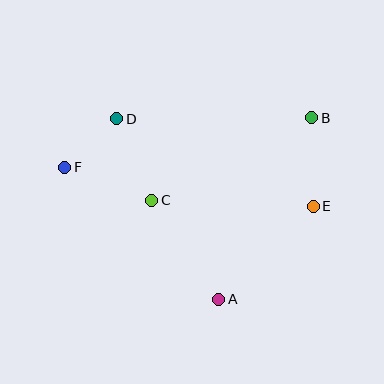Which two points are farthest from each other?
Points B and F are farthest from each other.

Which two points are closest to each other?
Points D and F are closest to each other.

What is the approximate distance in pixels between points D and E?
The distance between D and E is approximately 215 pixels.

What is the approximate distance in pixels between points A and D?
The distance between A and D is approximately 208 pixels.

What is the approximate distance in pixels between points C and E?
The distance between C and E is approximately 162 pixels.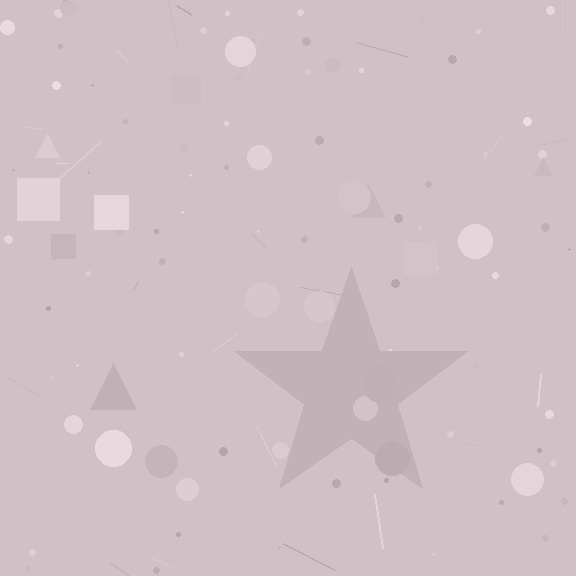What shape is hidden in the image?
A star is hidden in the image.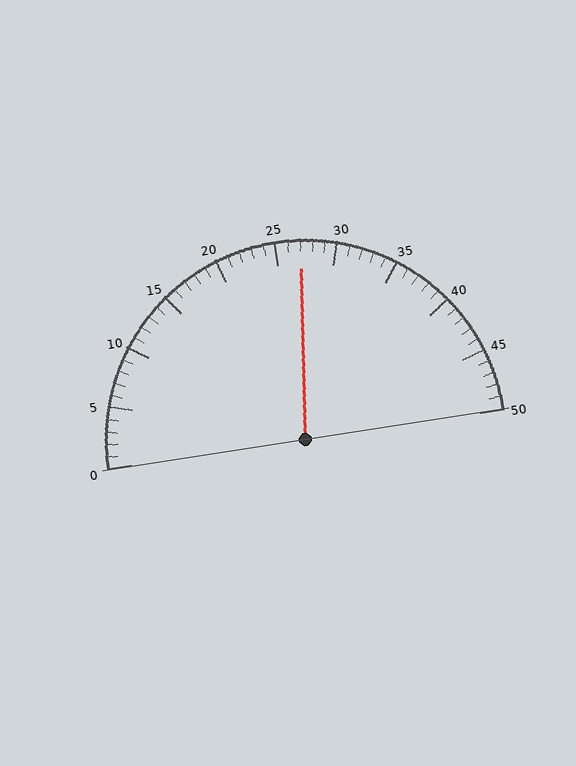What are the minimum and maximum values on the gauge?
The gauge ranges from 0 to 50.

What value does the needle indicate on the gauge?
The needle indicates approximately 27.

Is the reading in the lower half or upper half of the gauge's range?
The reading is in the upper half of the range (0 to 50).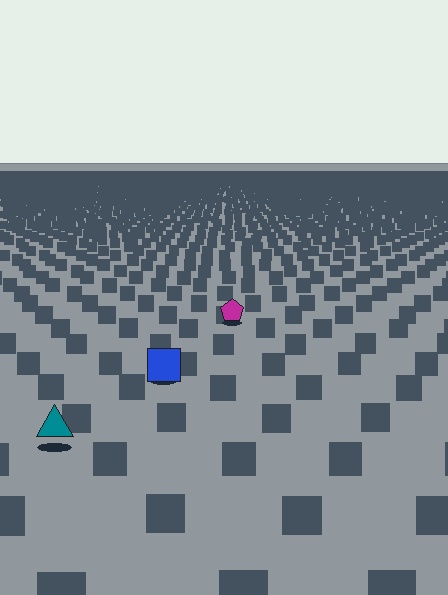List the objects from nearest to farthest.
From nearest to farthest: the teal triangle, the blue square, the magenta pentagon.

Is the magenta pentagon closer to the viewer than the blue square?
No. The blue square is closer — you can tell from the texture gradient: the ground texture is coarser near it.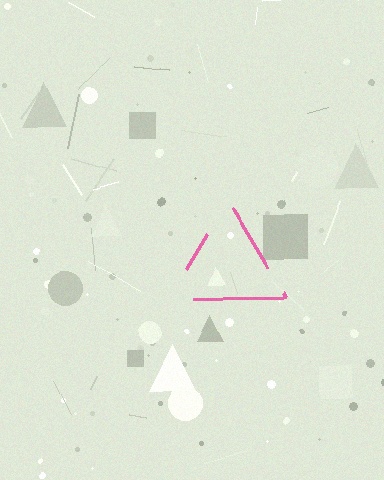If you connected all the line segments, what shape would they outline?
They would outline a triangle.